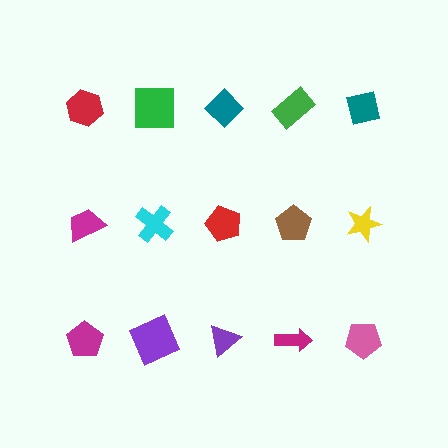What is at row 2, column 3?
A red pentagon.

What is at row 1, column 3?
A teal diamond.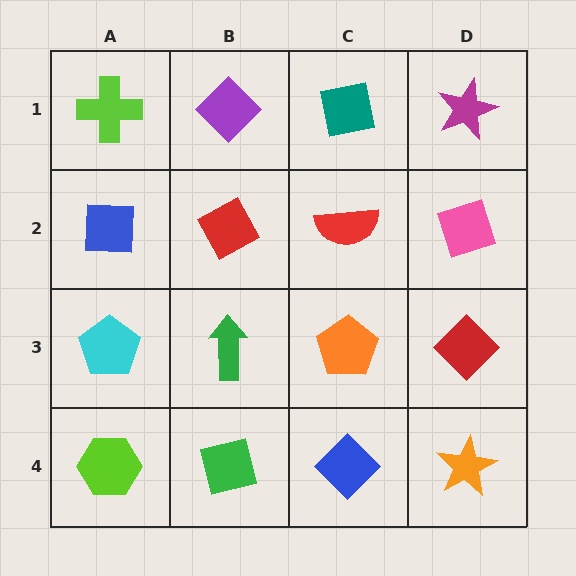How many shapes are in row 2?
4 shapes.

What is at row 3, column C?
An orange pentagon.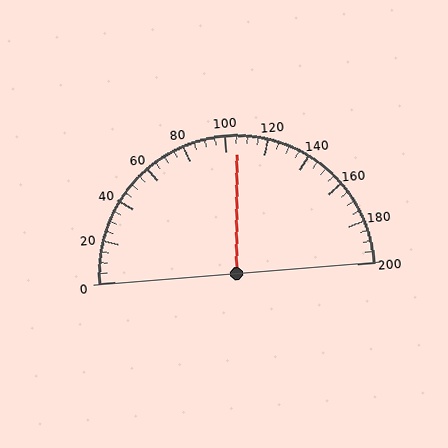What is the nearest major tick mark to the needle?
The nearest major tick mark is 100.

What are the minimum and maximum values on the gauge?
The gauge ranges from 0 to 200.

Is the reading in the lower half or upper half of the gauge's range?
The reading is in the upper half of the range (0 to 200).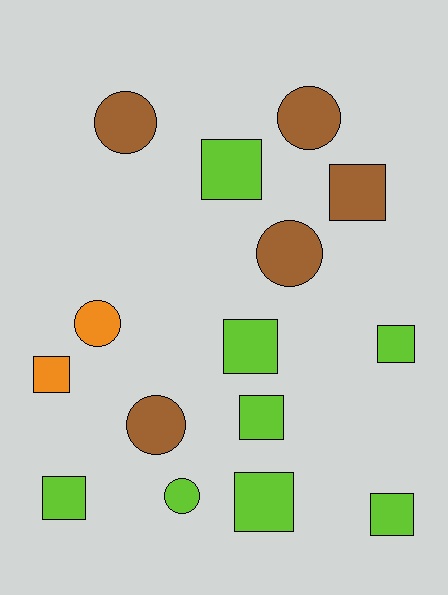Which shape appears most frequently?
Square, with 9 objects.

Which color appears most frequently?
Lime, with 8 objects.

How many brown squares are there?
There is 1 brown square.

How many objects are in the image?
There are 15 objects.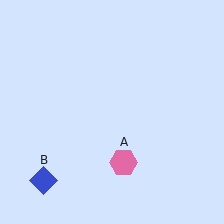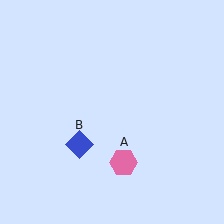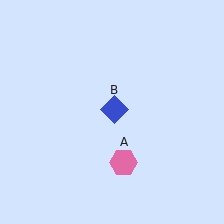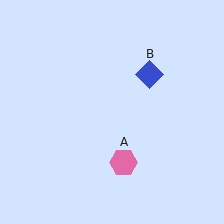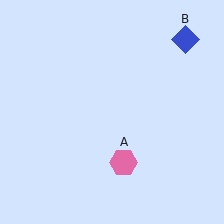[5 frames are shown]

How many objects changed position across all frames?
1 object changed position: blue diamond (object B).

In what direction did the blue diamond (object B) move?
The blue diamond (object B) moved up and to the right.